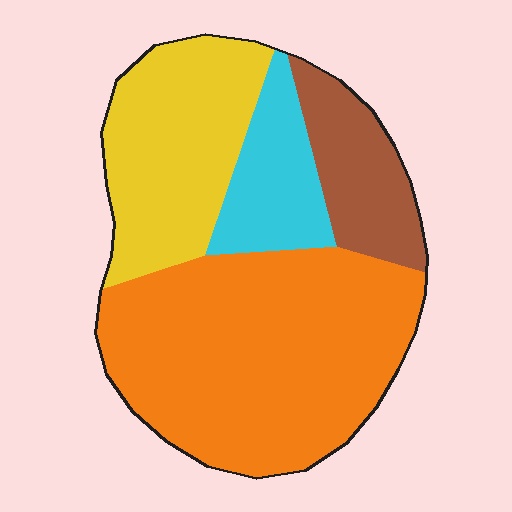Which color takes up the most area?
Orange, at roughly 50%.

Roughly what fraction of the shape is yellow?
Yellow takes up about one quarter (1/4) of the shape.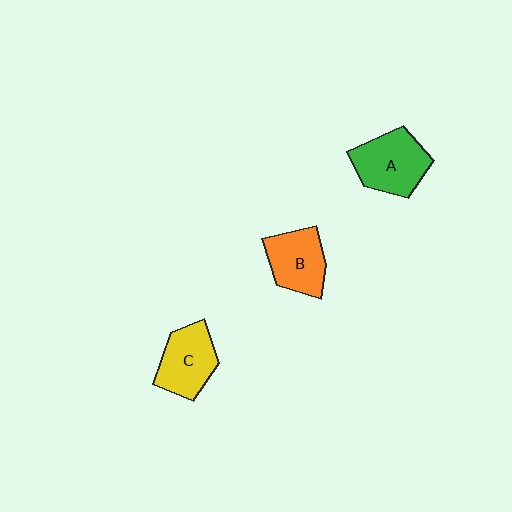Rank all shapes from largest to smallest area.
From largest to smallest: A (green), C (yellow), B (orange).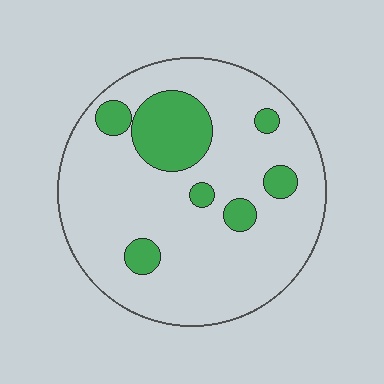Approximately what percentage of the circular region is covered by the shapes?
Approximately 20%.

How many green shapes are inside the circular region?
7.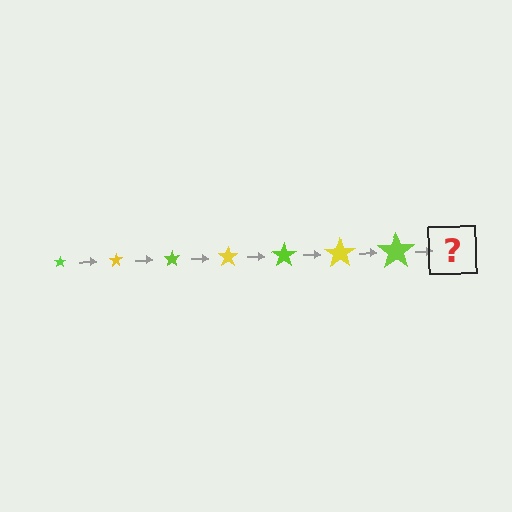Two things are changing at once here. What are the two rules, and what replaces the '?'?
The two rules are that the star grows larger each step and the color cycles through lime and yellow. The '?' should be a yellow star, larger than the previous one.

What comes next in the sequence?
The next element should be a yellow star, larger than the previous one.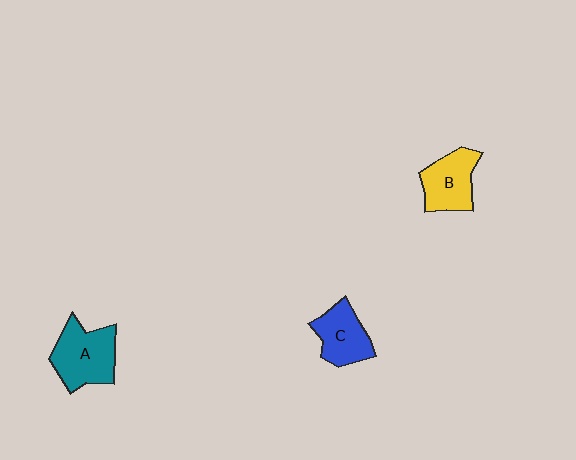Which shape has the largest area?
Shape A (teal).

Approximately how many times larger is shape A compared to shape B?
Approximately 1.3 times.